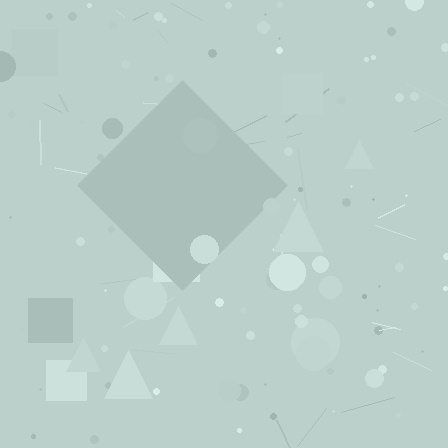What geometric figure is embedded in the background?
A diamond is embedded in the background.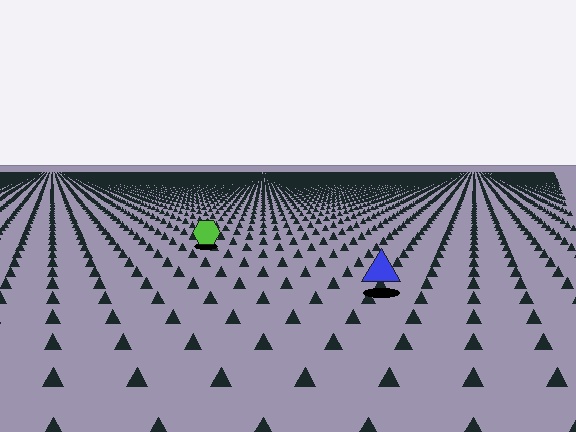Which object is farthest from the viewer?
The lime hexagon is farthest from the viewer. It appears smaller and the ground texture around it is denser.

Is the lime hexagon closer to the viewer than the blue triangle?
No. The blue triangle is closer — you can tell from the texture gradient: the ground texture is coarser near it.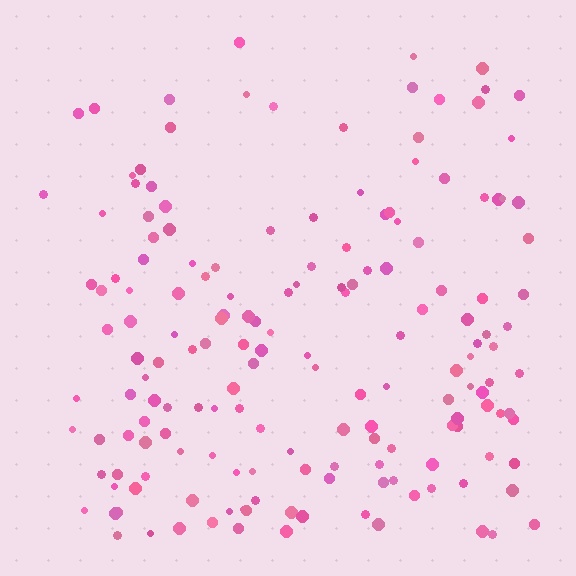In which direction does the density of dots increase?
From top to bottom, with the bottom side densest.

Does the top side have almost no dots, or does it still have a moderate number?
Still a moderate number, just noticeably fewer than the bottom.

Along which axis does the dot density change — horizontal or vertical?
Vertical.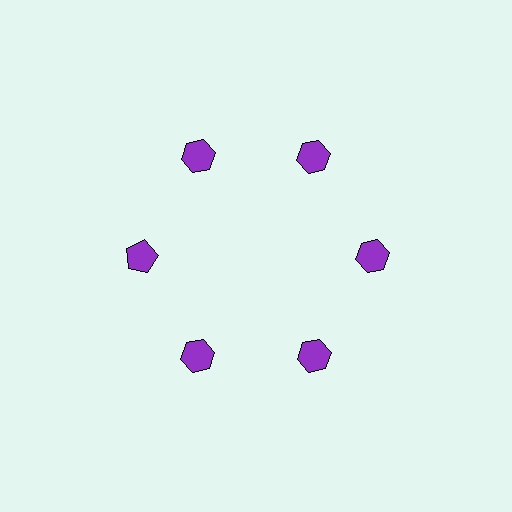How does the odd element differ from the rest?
It has a different shape: pentagon instead of hexagon.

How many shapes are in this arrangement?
There are 6 shapes arranged in a ring pattern.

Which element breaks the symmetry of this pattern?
The purple pentagon at roughly the 9 o'clock position breaks the symmetry. All other shapes are purple hexagons.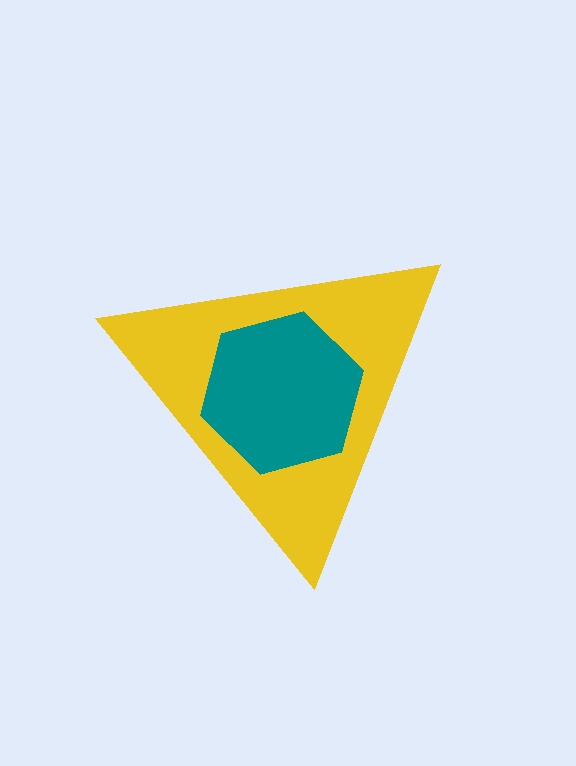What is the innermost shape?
The teal hexagon.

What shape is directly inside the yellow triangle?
The teal hexagon.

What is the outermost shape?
The yellow triangle.